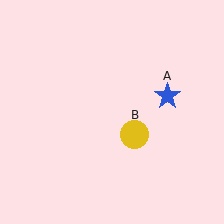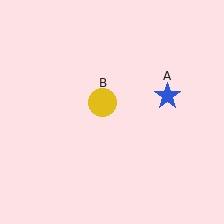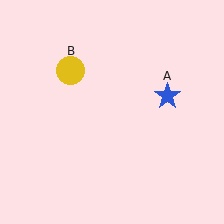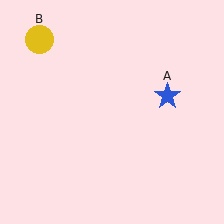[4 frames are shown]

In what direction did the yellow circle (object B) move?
The yellow circle (object B) moved up and to the left.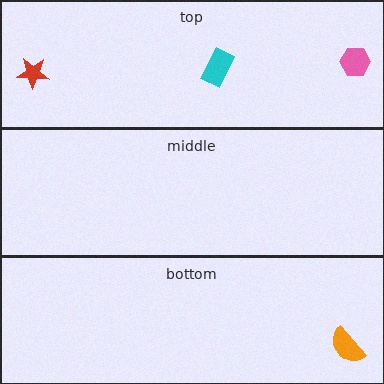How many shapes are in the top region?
3.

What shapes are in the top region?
The cyan rectangle, the red star, the pink hexagon.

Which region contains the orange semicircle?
The bottom region.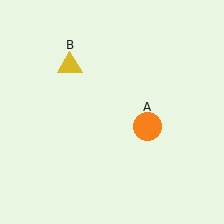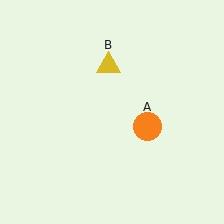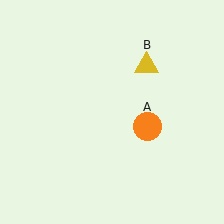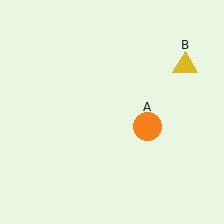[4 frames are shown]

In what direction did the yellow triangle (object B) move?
The yellow triangle (object B) moved right.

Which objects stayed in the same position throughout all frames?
Orange circle (object A) remained stationary.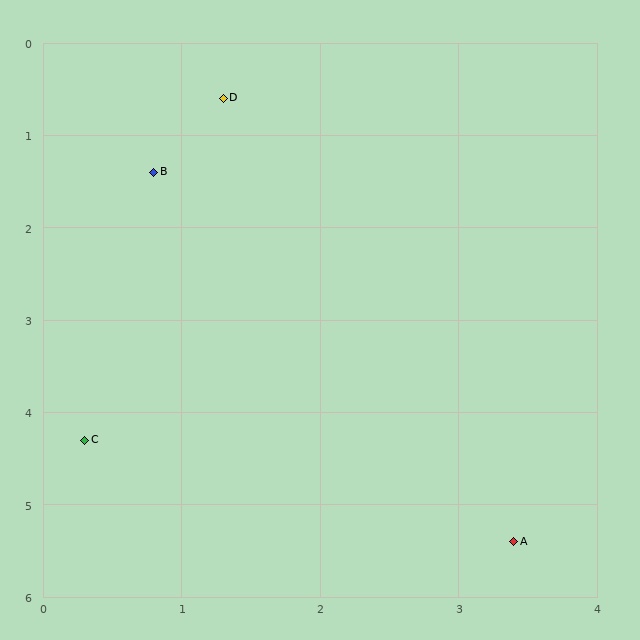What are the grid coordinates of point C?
Point C is at approximately (0.3, 4.3).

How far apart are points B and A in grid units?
Points B and A are about 4.8 grid units apart.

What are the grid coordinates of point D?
Point D is at approximately (1.3, 0.6).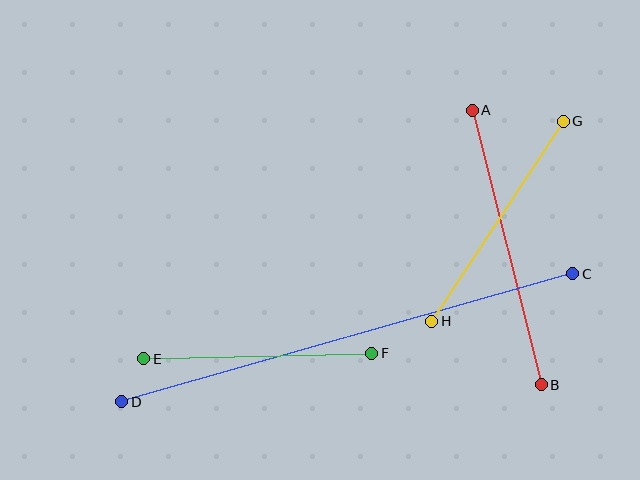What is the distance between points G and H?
The distance is approximately 239 pixels.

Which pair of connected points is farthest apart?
Points C and D are farthest apart.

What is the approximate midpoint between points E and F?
The midpoint is at approximately (258, 356) pixels.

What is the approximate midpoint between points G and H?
The midpoint is at approximately (497, 221) pixels.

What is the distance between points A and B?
The distance is approximately 283 pixels.